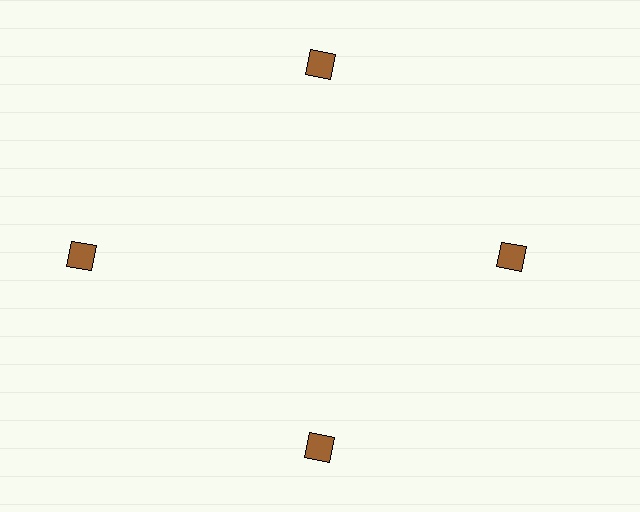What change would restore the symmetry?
The symmetry would be restored by moving it inward, back onto the ring so that all 4 squares sit at equal angles and equal distance from the center.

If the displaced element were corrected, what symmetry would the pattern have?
It would have 4-fold rotational symmetry — the pattern would map onto itself every 90 degrees.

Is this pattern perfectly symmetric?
No. The 4 brown squares are arranged in a ring, but one element near the 9 o'clock position is pushed outward from the center, breaking the 4-fold rotational symmetry.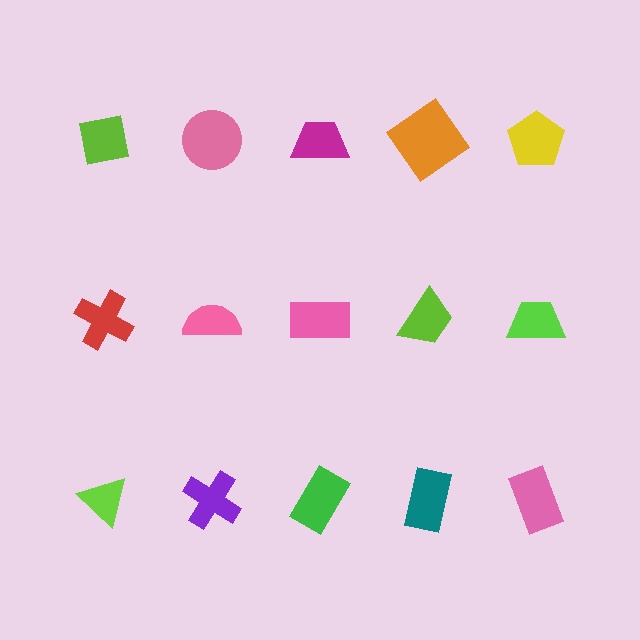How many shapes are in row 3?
5 shapes.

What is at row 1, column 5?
A yellow pentagon.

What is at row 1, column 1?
A lime square.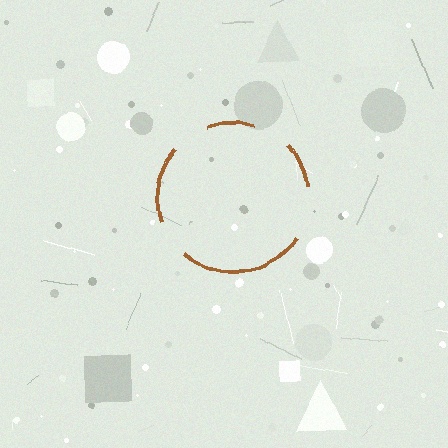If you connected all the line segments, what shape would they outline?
They would outline a circle.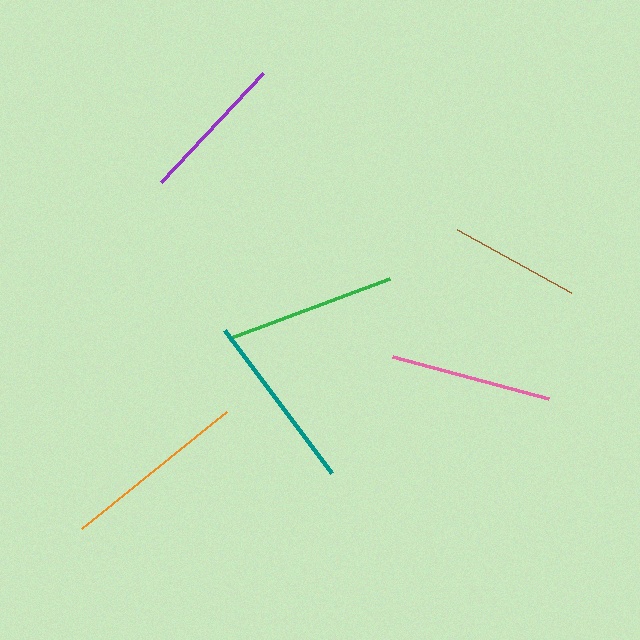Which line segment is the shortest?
The brown line is the shortest at approximately 130 pixels.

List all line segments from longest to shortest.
From longest to shortest: orange, teal, green, pink, purple, brown.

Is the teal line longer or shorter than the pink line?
The teal line is longer than the pink line.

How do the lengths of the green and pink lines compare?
The green and pink lines are approximately the same length.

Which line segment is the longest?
The orange line is the longest at approximately 187 pixels.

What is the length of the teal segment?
The teal segment is approximately 178 pixels long.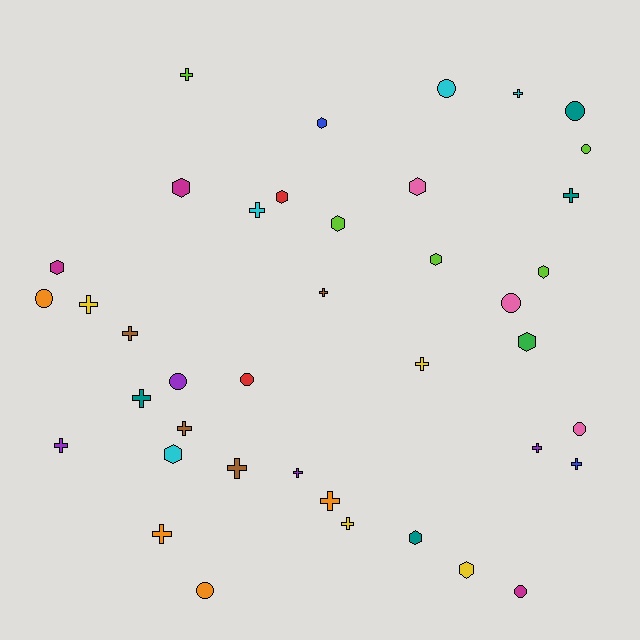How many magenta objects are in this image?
There are 3 magenta objects.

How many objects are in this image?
There are 40 objects.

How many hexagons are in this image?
There are 12 hexagons.